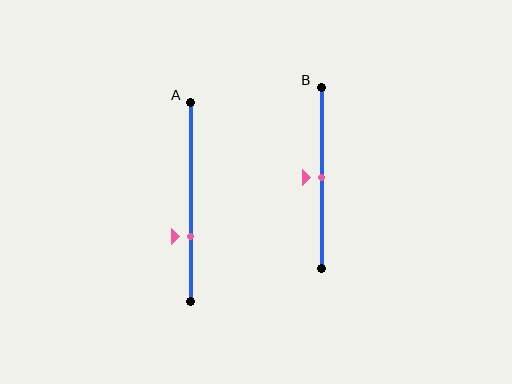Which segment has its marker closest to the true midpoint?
Segment B has its marker closest to the true midpoint.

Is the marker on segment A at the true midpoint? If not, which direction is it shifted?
No, the marker on segment A is shifted downward by about 17% of the segment length.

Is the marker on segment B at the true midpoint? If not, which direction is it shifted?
Yes, the marker on segment B is at the true midpoint.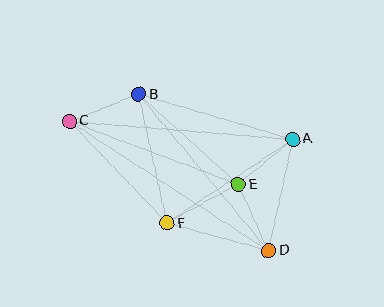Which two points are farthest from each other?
Points C and D are farthest from each other.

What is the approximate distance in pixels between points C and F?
The distance between C and F is approximately 141 pixels.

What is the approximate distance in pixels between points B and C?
The distance between B and C is approximately 74 pixels.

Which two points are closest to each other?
Points A and E are closest to each other.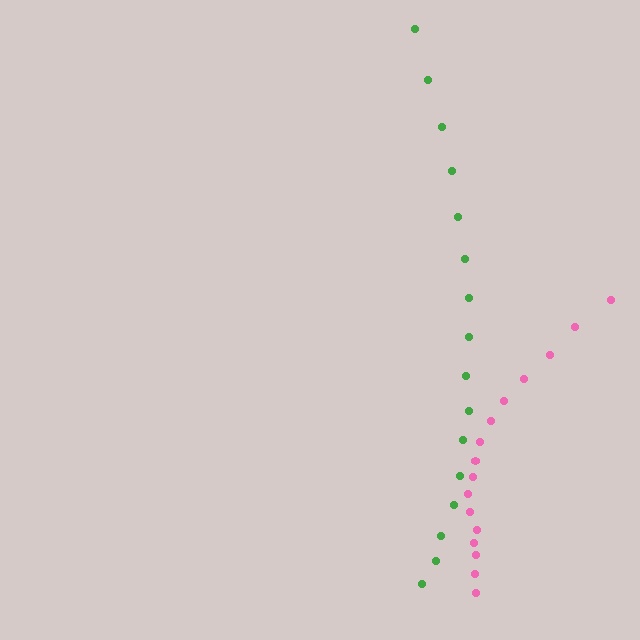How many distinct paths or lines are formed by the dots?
There are 2 distinct paths.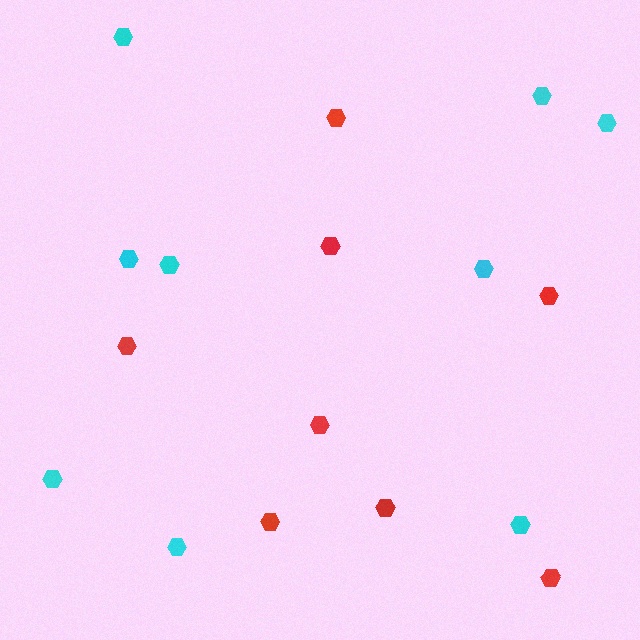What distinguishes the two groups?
There are 2 groups: one group of red hexagons (8) and one group of cyan hexagons (9).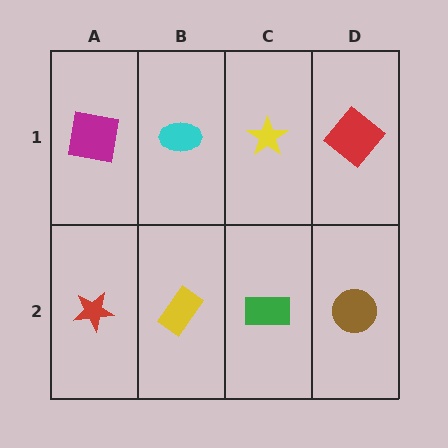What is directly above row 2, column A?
A magenta square.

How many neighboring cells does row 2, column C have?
3.